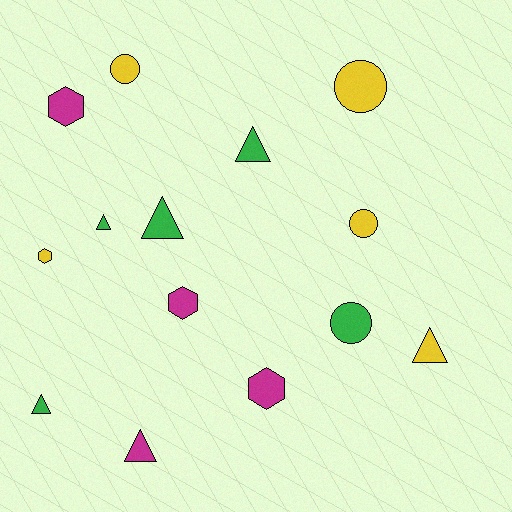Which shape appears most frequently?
Triangle, with 6 objects.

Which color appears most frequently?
Yellow, with 5 objects.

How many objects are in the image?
There are 14 objects.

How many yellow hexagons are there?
There is 1 yellow hexagon.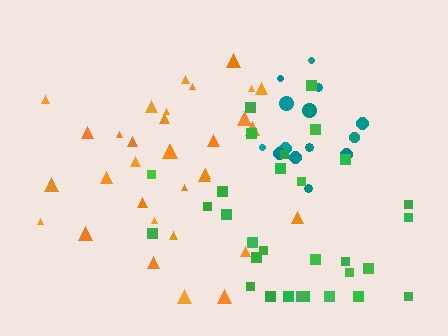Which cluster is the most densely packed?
Teal.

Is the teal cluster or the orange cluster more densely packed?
Teal.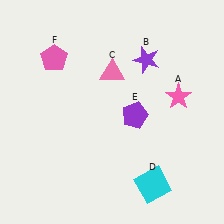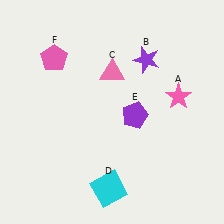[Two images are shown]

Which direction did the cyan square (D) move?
The cyan square (D) moved left.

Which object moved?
The cyan square (D) moved left.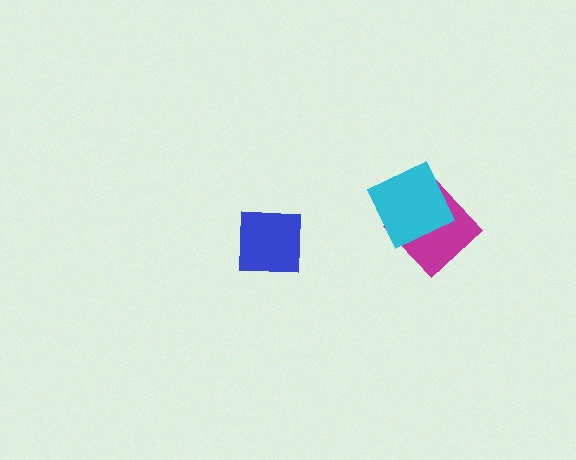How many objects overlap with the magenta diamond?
1 object overlaps with the magenta diamond.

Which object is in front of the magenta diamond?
The cyan diamond is in front of the magenta diamond.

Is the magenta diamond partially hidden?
Yes, it is partially covered by another shape.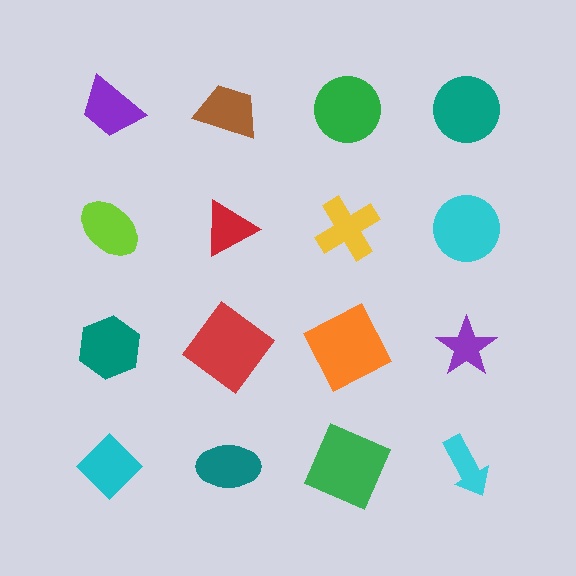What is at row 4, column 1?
A cyan diamond.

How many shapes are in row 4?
4 shapes.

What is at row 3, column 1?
A teal hexagon.